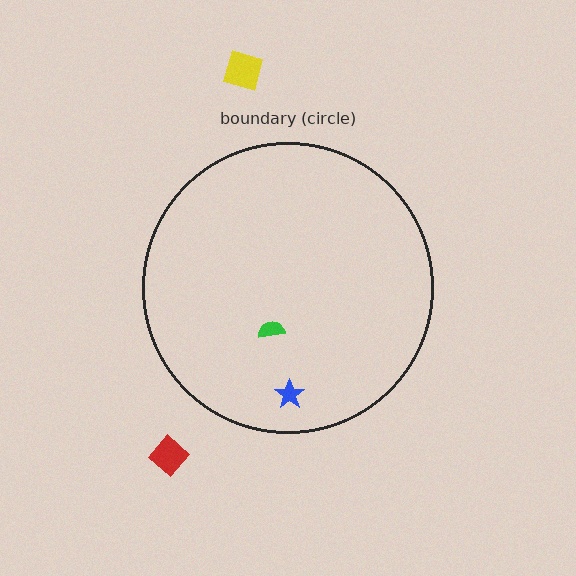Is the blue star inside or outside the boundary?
Inside.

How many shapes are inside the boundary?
2 inside, 2 outside.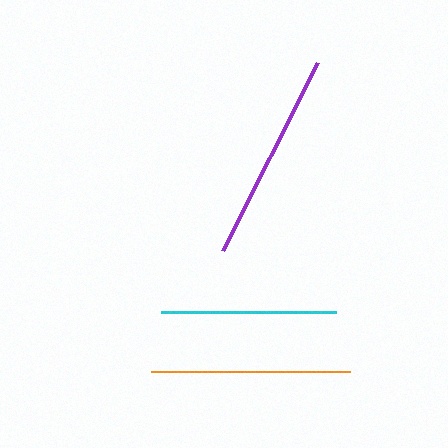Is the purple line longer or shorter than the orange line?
The purple line is longer than the orange line.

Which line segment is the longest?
The purple line is the longest at approximately 211 pixels.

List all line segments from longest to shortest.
From longest to shortest: purple, orange, cyan.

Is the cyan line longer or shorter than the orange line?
The orange line is longer than the cyan line.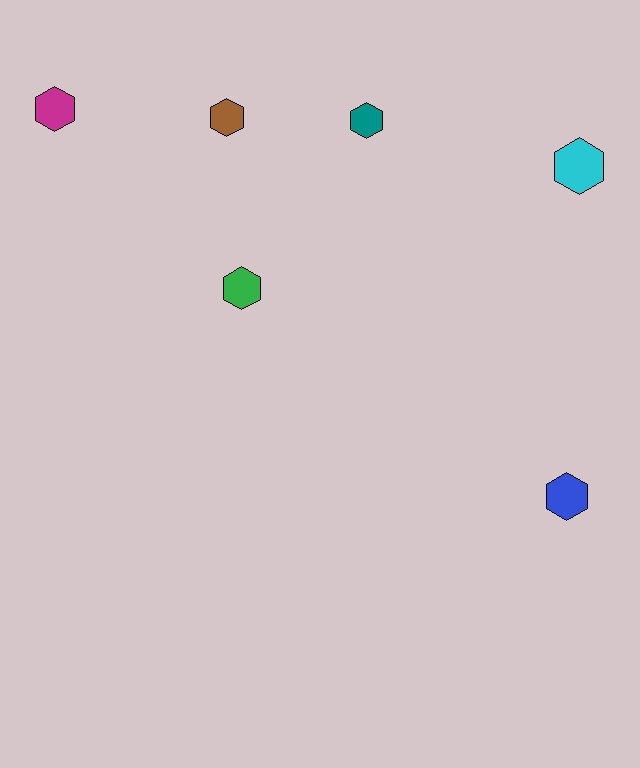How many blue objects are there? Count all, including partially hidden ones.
There is 1 blue object.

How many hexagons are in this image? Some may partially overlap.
There are 6 hexagons.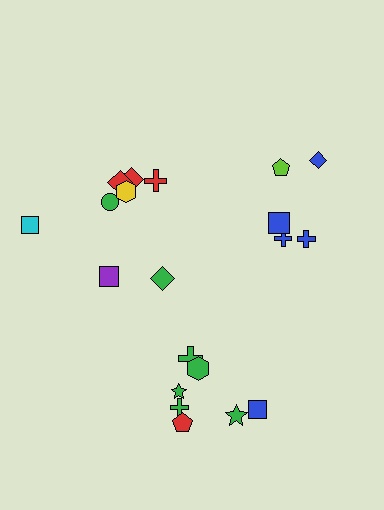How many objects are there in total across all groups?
There are 20 objects.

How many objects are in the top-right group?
There are 5 objects.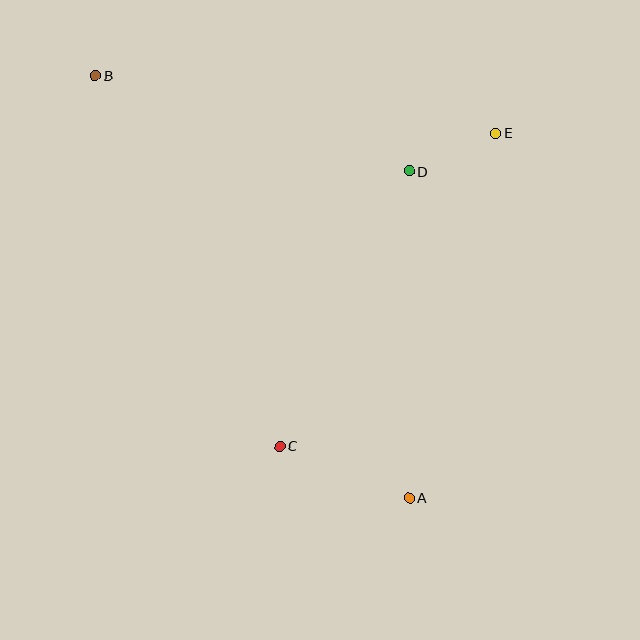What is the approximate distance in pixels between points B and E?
The distance between B and E is approximately 404 pixels.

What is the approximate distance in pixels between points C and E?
The distance between C and E is approximately 381 pixels.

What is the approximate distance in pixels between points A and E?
The distance between A and E is approximately 375 pixels.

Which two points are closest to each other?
Points D and E are closest to each other.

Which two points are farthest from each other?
Points A and B are farthest from each other.